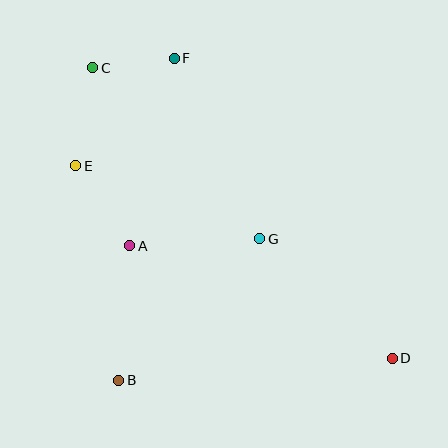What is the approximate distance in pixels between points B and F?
The distance between B and F is approximately 327 pixels.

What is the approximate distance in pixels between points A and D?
The distance between A and D is approximately 286 pixels.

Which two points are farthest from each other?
Points C and D are farthest from each other.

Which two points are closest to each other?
Points C and F are closest to each other.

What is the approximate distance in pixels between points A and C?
The distance between A and C is approximately 182 pixels.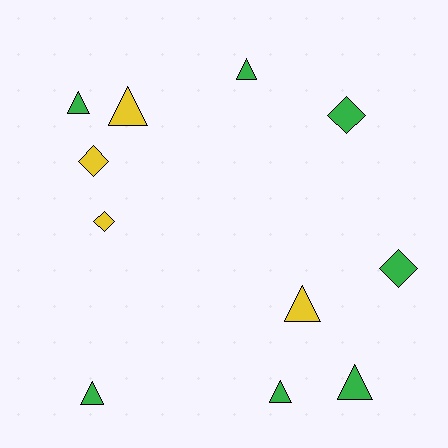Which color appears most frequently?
Green, with 7 objects.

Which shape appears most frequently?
Triangle, with 7 objects.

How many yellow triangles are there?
There are 2 yellow triangles.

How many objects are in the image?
There are 11 objects.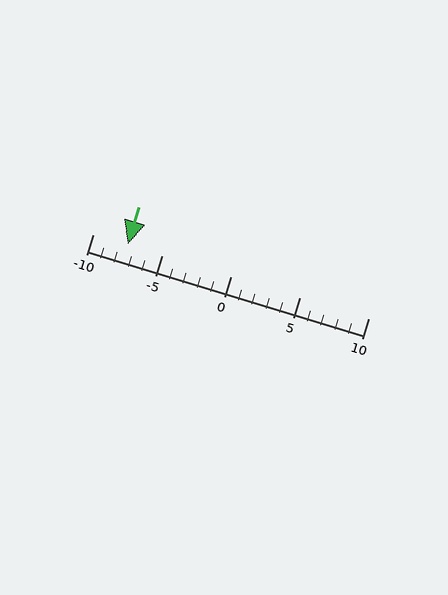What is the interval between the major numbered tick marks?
The major tick marks are spaced 5 units apart.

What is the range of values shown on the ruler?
The ruler shows values from -10 to 10.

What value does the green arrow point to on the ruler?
The green arrow points to approximately -8.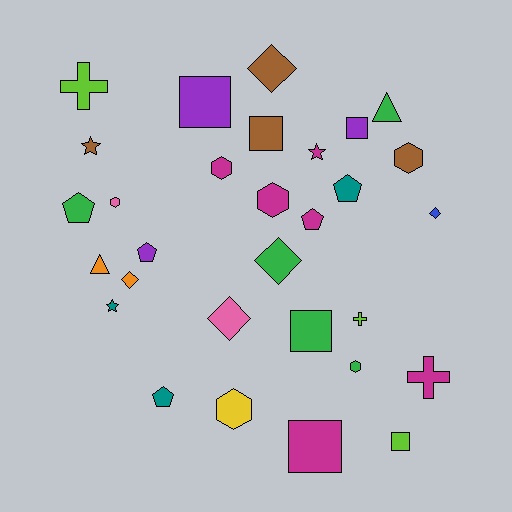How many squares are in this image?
There are 6 squares.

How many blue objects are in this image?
There is 1 blue object.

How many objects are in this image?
There are 30 objects.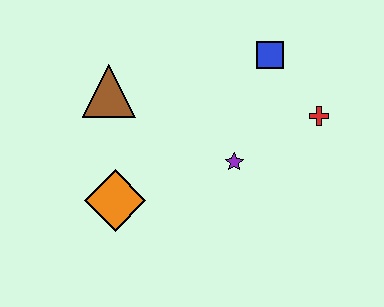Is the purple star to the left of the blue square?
Yes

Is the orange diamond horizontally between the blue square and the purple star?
No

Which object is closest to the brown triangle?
The orange diamond is closest to the brown triangle.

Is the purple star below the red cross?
Yes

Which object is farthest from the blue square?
The orange diamond is farthest from the blue square.